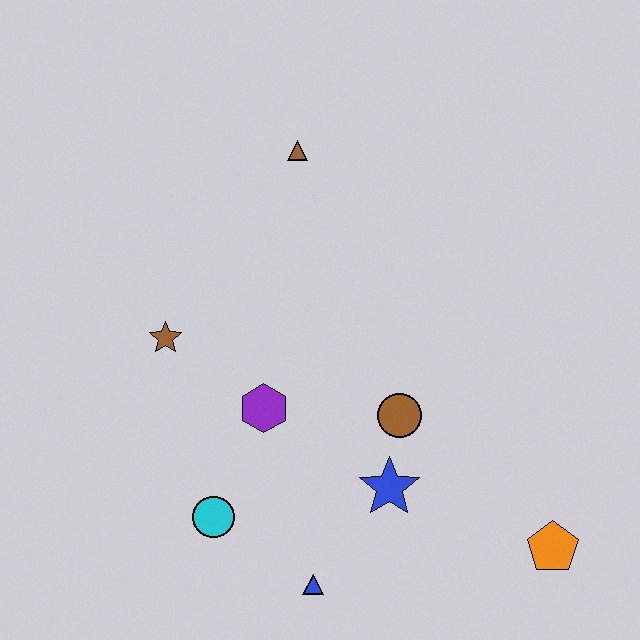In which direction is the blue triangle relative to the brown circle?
The blue triangle is below the brown circle.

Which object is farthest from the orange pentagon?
The brown triangle is farthest from the orange pentagon.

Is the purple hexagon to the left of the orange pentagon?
Yes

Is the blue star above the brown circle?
No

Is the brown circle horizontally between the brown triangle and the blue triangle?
No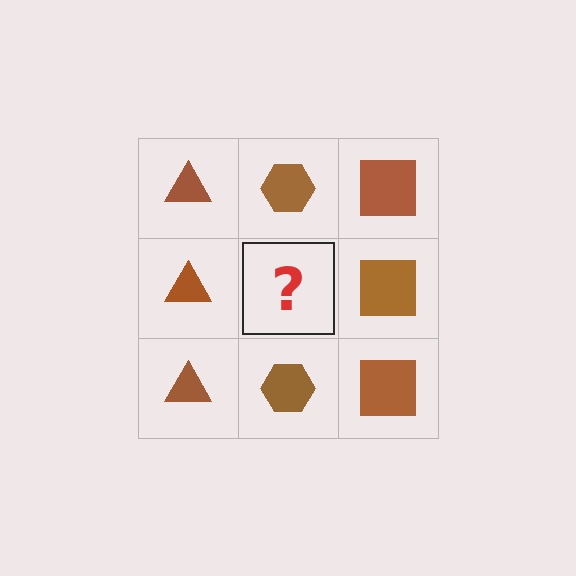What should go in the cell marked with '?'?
The missing cell should contain a brown hexagon.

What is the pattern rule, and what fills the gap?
The rule is that each column has a consistent shape. The gap should be filled with a brown hexagon.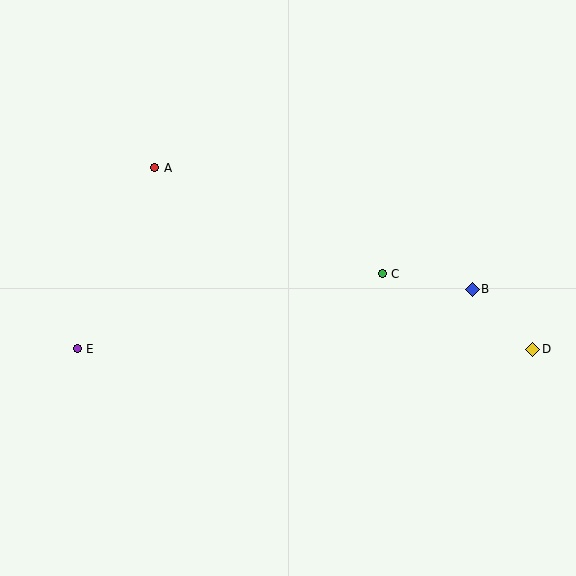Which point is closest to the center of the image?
Point C at (382, 274) is closest to the center.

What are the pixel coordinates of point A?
Point A is at (155, 168).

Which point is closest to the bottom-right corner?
Point D is closest to the bottom-right corner.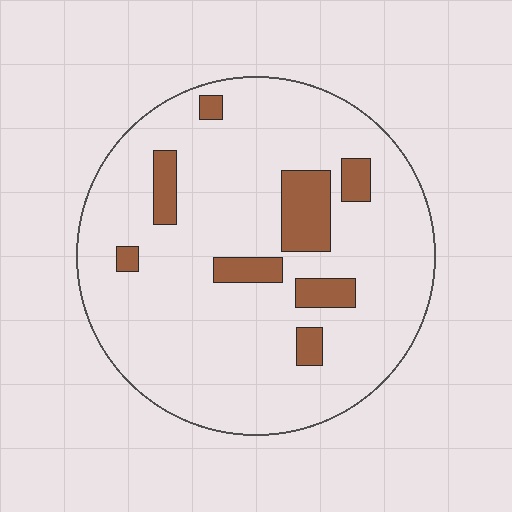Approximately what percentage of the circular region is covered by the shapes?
Approximately 15%.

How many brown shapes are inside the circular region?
8.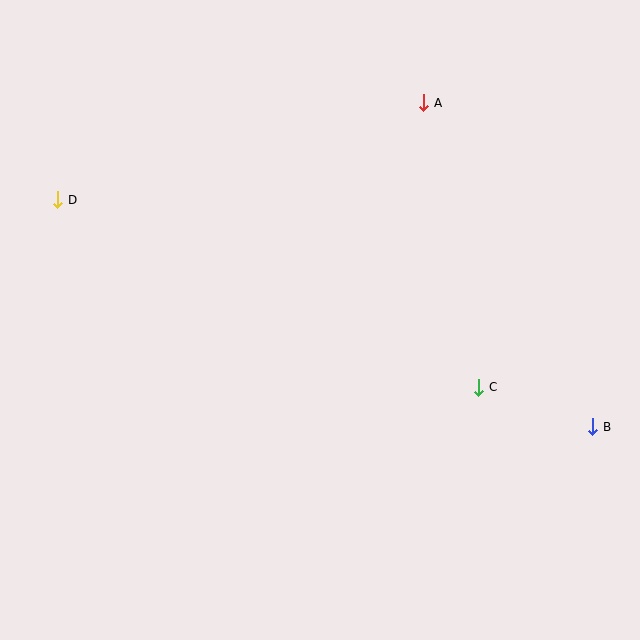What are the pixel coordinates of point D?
Point D is at (58, 200).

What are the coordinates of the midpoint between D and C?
The midpoint between D and C is at (268, 294).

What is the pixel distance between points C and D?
The distance between C and D is 461 pixels.